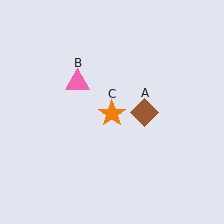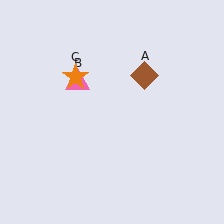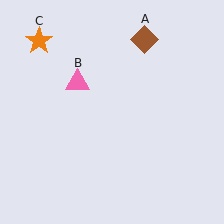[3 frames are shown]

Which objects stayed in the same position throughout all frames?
Pink triangle (object B) remained stationary.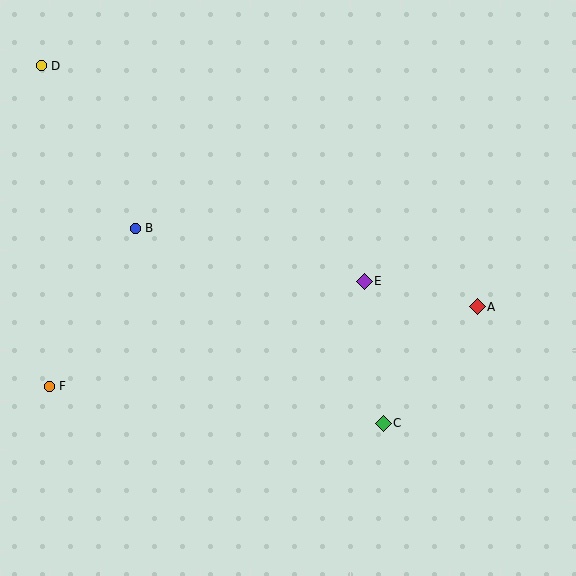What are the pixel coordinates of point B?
Point B is at (135, 228).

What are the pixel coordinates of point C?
Point C is at (383, 423).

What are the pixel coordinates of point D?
Point D is at (41, 66).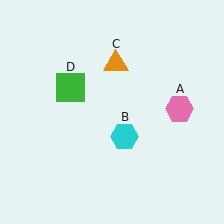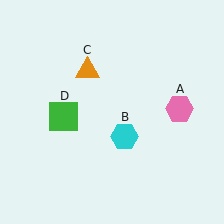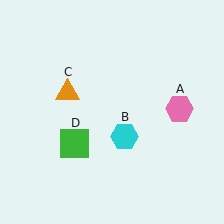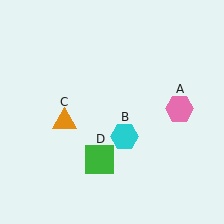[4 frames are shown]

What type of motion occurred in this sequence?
The orange triangle (object C), green square (object D) rotated counterclockwise around the center of the scene.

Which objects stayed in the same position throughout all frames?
Pink hexagon (object A) and cyan hexagon (object B) remained stationary.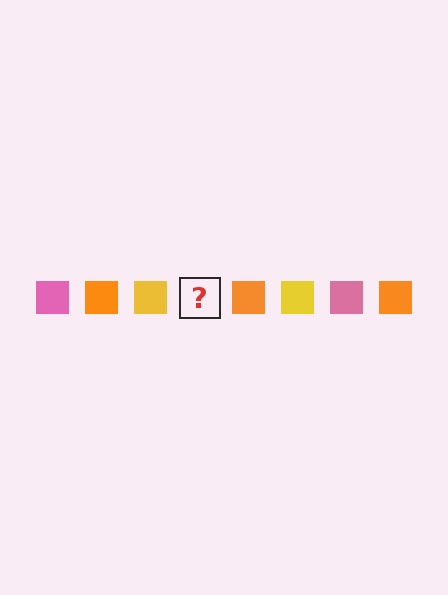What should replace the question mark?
The question mark should be replaced with a pink square.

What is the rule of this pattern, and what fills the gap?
The rule is that the pattern cycles through pink, orange, yellow squares. The gap should be filled with a pink square.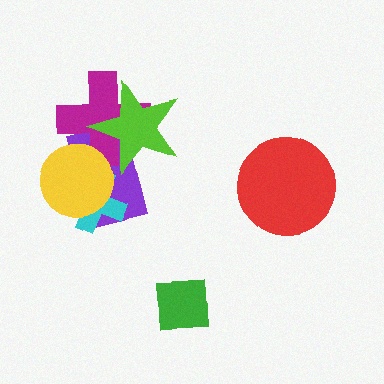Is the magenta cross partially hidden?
Yes, it is partially covered by another shape.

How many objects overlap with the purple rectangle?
4 objects overlap with the purple rectangle.